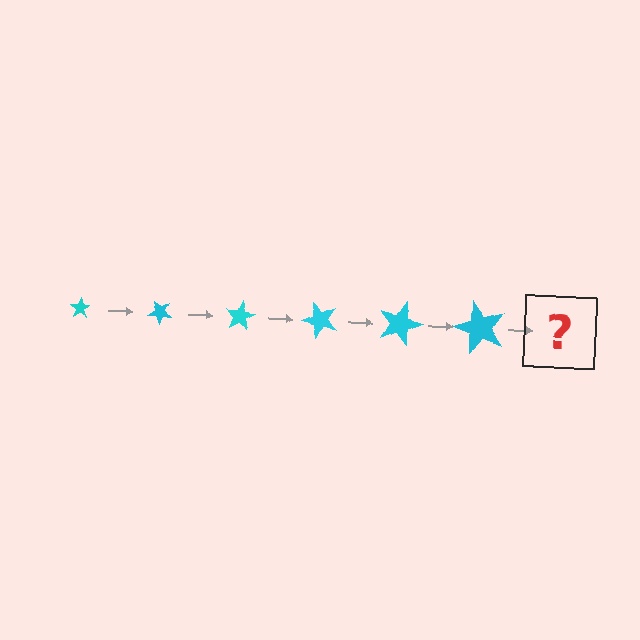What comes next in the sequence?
The next element should be a star, larger than the previous one and rotated 240 degrees from the start.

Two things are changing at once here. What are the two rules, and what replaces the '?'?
The two rules are that the star grows larger each step and it rotates 40 degrees each step. The '?' should be a star, larger than the previous one and rotated 240 degrees from the start.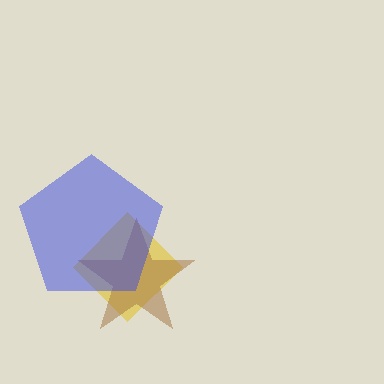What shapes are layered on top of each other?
The layered shapes are: a yellow diamond, a brown star, a blue pentagon.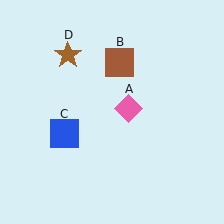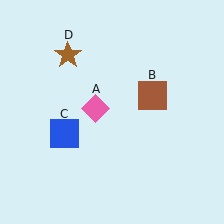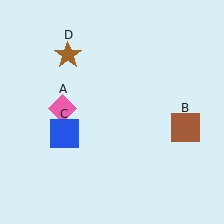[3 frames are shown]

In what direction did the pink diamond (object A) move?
The pink diamond (object A) moved left.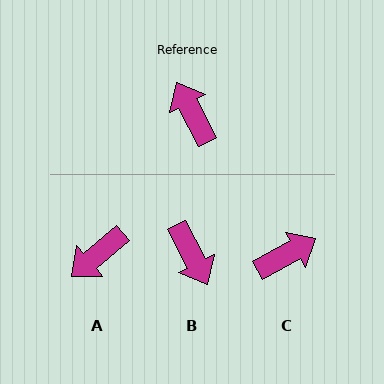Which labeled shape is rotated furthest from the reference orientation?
B, about 179 degrees away.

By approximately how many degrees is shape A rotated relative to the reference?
Approximately 104 degrees counter-clockwise.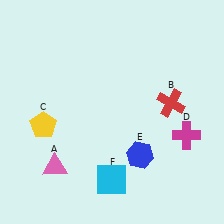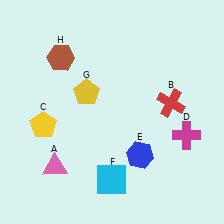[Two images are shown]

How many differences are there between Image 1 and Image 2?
There are 2 differences between the two images.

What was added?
A yellow pentagon (G), a brown hexagon (H) were added in Image 2.